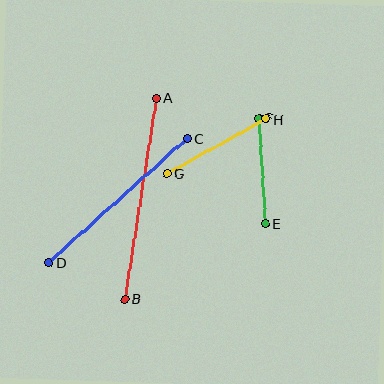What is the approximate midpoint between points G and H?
The midpoint is at approximately (216, 146) pixels.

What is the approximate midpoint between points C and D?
The midpoint is at approximately (118, 201) pixels.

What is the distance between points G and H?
The distance is approximately 113 pixels.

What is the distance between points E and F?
The distance is approximately 105 pixels.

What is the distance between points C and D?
The distance is approximately 186 pixels.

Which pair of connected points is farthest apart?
Points A and B are farthest apart.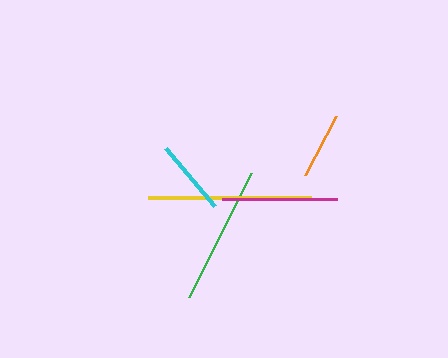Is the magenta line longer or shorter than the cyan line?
The magenta line is longer than the cyan line.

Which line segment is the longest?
The yellow line is the longest at approximately 163 pixels.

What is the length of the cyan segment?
The cyan segment is approximately 76 pixels long.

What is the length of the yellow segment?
The yellow segment is approximately 163 pixels long.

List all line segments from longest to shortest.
From longest to shortest: yellow, green, magenta, cyan, orange.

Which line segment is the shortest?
The orange line is the shortest at approximately 67 pixels.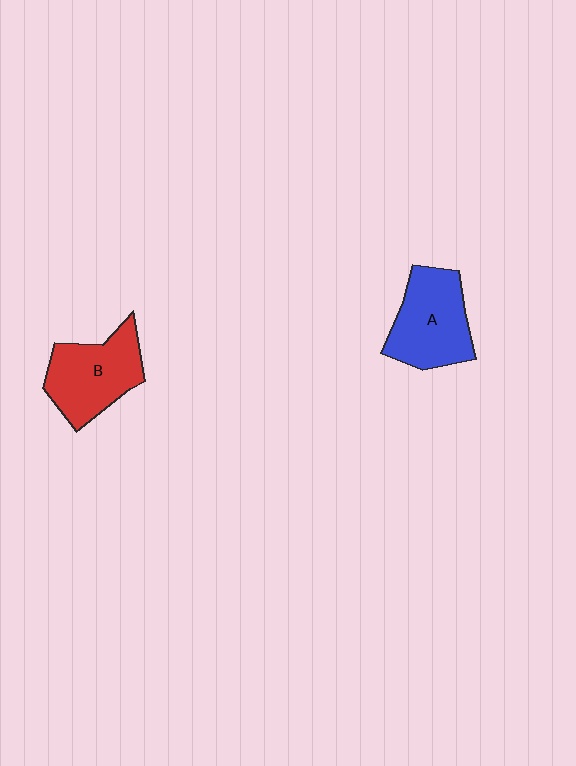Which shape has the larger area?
Shape A (blue).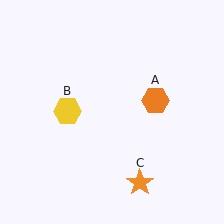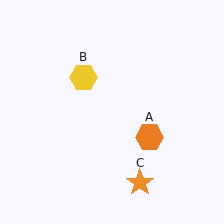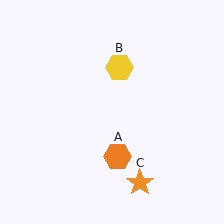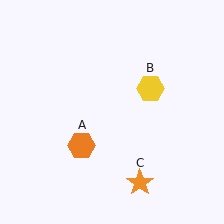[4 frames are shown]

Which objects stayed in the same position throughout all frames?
Orange star (object C) remained stationary.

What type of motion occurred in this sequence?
The orange hexagon (object A), yellow hexagon (object B) rotated clockwise around the center of the scene.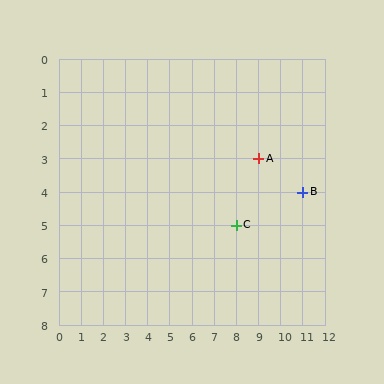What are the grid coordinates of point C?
Point C is at grid coordinates (8, 5).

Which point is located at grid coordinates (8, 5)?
Point C is at (8, 5).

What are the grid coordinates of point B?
Point B is at grid coordinates (11, 4).